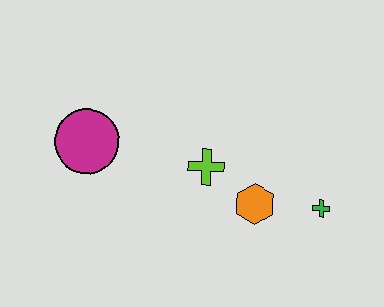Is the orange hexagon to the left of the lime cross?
No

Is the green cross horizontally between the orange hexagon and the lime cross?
No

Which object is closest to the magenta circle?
The lime cross is closest to the magenta circle.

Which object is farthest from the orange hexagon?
The magenta circle is farthest from the orange hexagon.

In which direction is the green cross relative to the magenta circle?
The green cross is to the right of the magenta circle.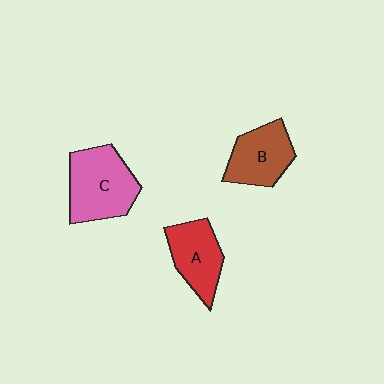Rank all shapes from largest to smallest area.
From largest to smallest: C (pink), B (brown), A (red).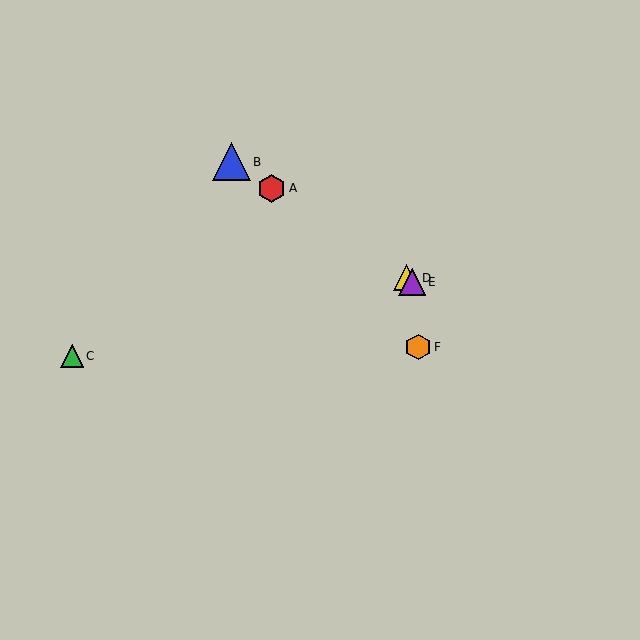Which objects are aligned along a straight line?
Objects A, B, D, E are aligned along a straight line.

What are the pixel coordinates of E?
Object E is at (412, 282).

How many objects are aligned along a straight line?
4 objects (A, B, D, E) are aligned along a straight line.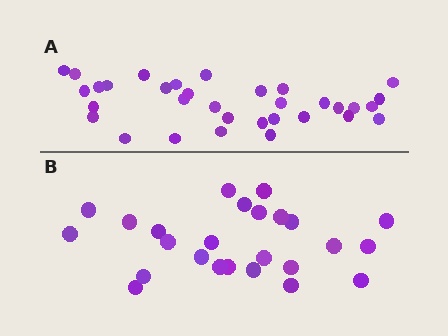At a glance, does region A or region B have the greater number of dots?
Region A (the top region) has more dots.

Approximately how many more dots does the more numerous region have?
Region A has roughly 8 or so more dots than region B.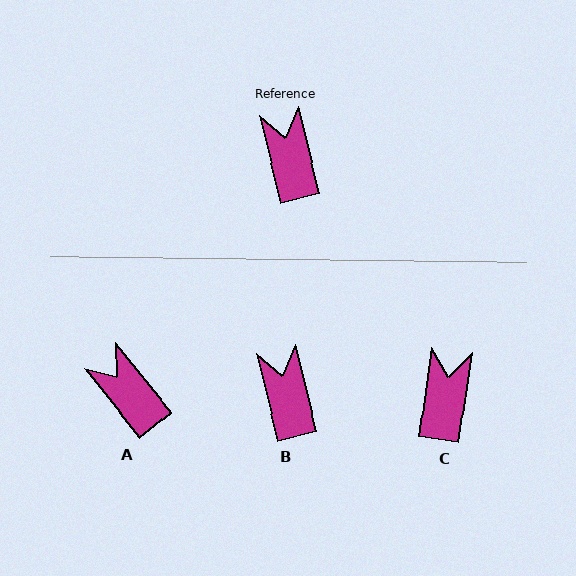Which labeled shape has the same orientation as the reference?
B.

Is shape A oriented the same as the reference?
No, it is off by about 25 degrees.